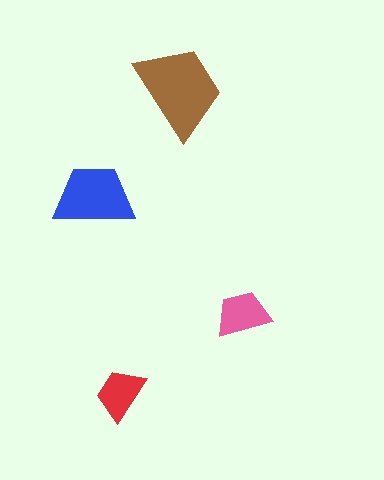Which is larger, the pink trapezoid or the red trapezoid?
The pink one.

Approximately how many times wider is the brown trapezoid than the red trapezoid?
About 2 times wider.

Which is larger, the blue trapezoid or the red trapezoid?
The blue one.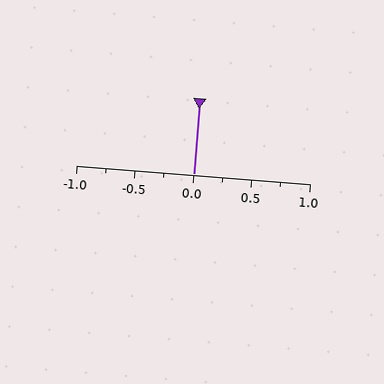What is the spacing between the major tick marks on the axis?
The major ticks are spaced 0.5 apart.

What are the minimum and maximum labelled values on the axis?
The axis runs from -1.0 to 1.0.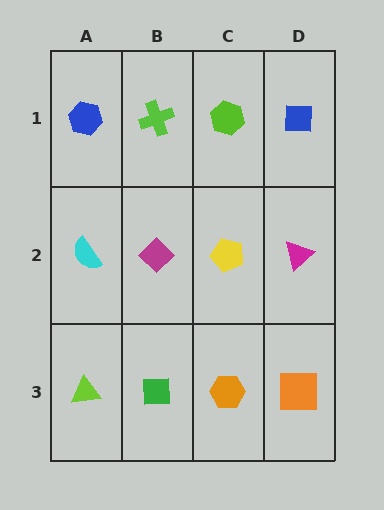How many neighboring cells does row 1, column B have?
3.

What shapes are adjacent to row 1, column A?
A cyan semicircle (row 2, column A), a lime cross (row 1, column B).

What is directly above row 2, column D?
A blue square.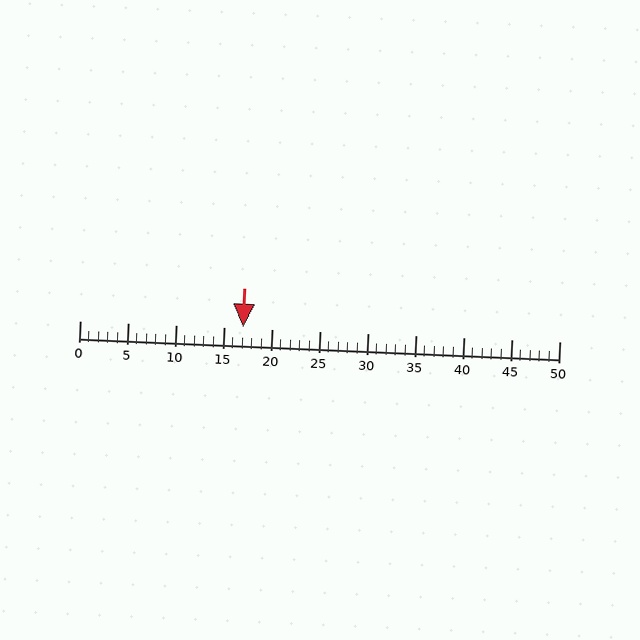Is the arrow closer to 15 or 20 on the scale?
The arrow is closer to 15.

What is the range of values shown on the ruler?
The ruler shows values from 0 to 50.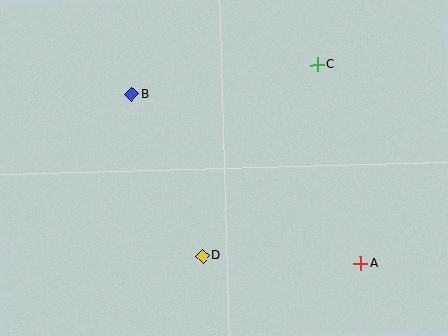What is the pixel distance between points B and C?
The distance between B and C is 188 pixels.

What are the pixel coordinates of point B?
Point B is at (132, 94).